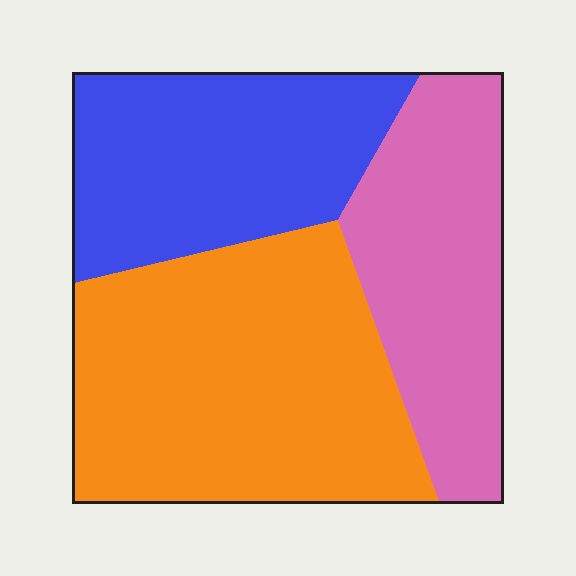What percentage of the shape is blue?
Blue takes up about one quarter (1/4) of the shape.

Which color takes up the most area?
Orange, at roughly 45%.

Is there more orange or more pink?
Orange.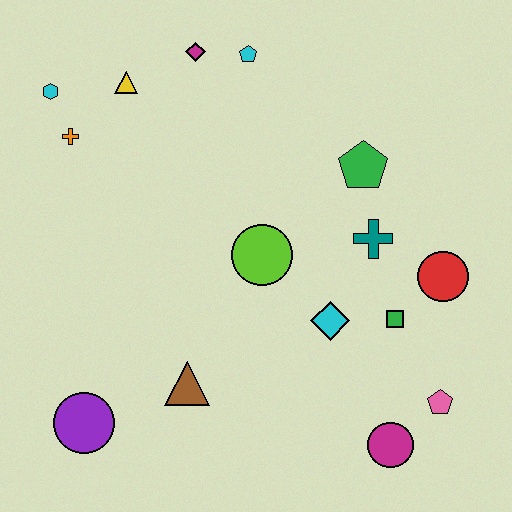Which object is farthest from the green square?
The cyan hexagon is farthest from the green square.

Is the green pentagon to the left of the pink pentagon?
Yes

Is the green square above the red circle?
No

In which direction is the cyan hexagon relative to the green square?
The cyan hexagon is to the left of the green square.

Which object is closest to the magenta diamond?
The cyan pentagon is closest to the magenta diamond.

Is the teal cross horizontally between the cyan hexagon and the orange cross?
No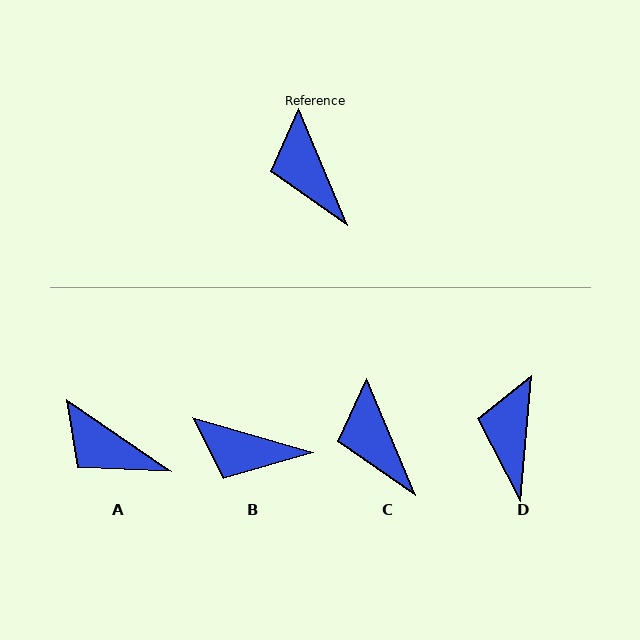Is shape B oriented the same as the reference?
No, it is off by about 51 degrees.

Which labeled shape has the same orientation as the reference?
C.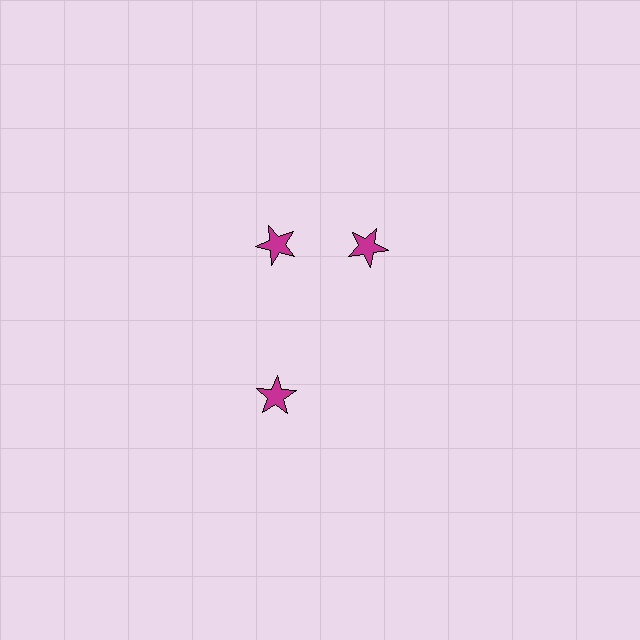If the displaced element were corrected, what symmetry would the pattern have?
It would have 3-fold rotational symmetry — the pattern would map onto itself every 120 degrees.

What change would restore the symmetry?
The symmetry would be restored by rotating it back into even spacing with its neighbors so that all 3 stars sit at equal angles and equal distance from the center.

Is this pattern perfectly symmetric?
No. The 3 magenta stars are arranged in a ring, but one element near the 3 o'clock position is rotated out of alignment along the ring, breaking the 3-fold rotational symmetry.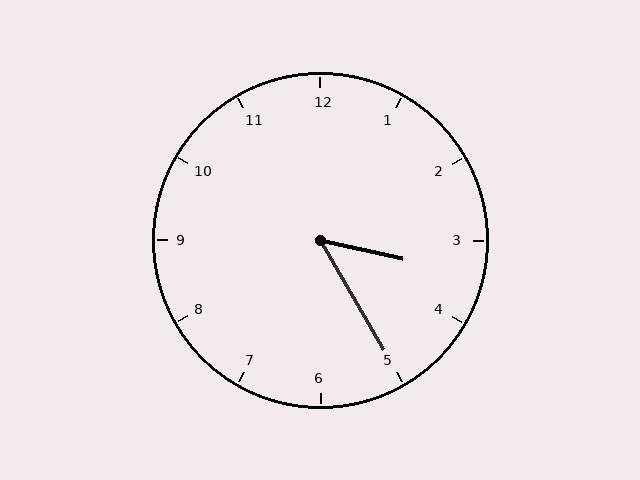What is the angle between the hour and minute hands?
Approximately 48 degrees.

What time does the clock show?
3:25.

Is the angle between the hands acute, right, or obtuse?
It is acute.